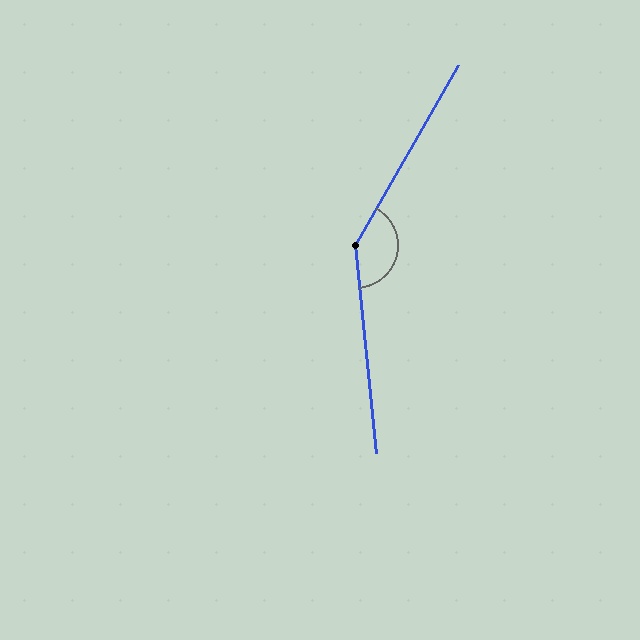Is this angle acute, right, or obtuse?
It is obtuse.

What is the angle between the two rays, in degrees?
Approximately 144 degrees.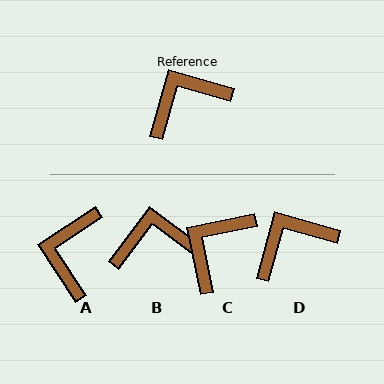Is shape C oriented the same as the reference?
No, it is off by about 27 degrees.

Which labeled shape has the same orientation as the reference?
D.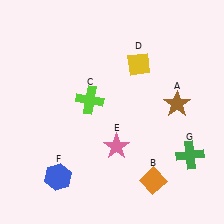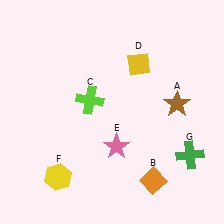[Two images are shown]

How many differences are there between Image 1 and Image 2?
There is 1 difference between the two images.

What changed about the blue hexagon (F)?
In Image 1, F is blue. In Image 2, it changed to yellow.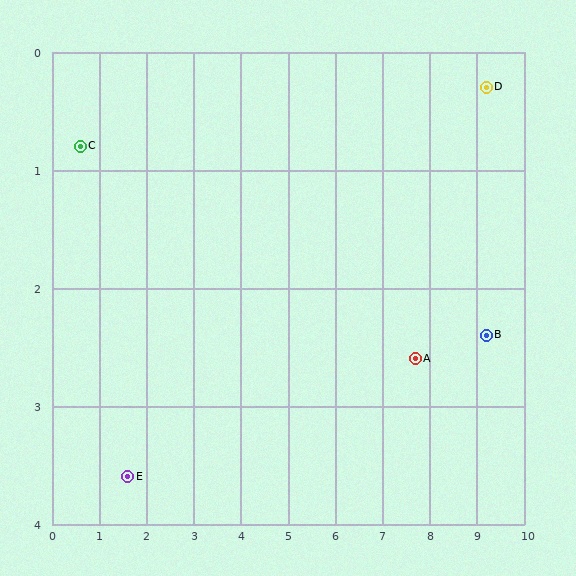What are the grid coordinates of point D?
Point D is at approximately (9.2, 0.3).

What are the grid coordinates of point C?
Point C is at approximately (0.6, 0.8).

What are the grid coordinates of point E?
Point E is at approximately (1.6, 3.6).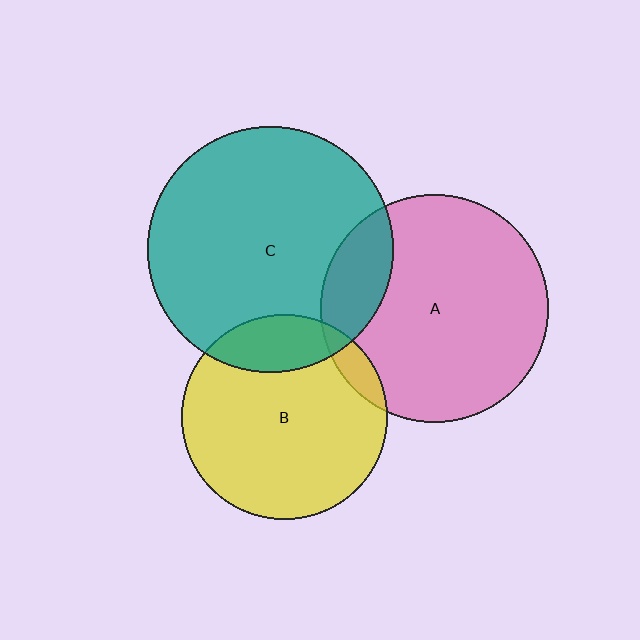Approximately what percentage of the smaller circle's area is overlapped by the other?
Approximately 15%.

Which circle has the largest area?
Circle C (teal).